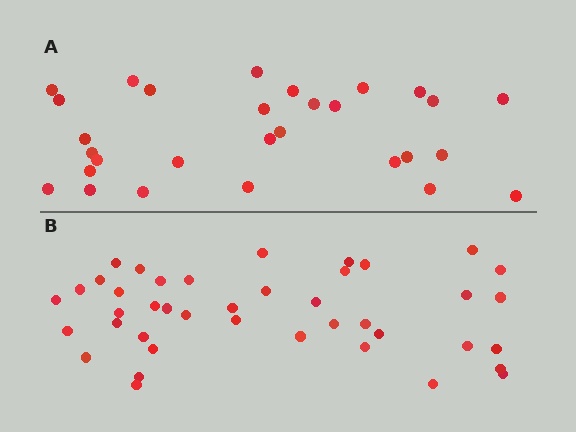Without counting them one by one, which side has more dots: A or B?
Region B (the bottom region) has more dots.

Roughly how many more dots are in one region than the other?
Region B has roughly 12 or so more dots than region A.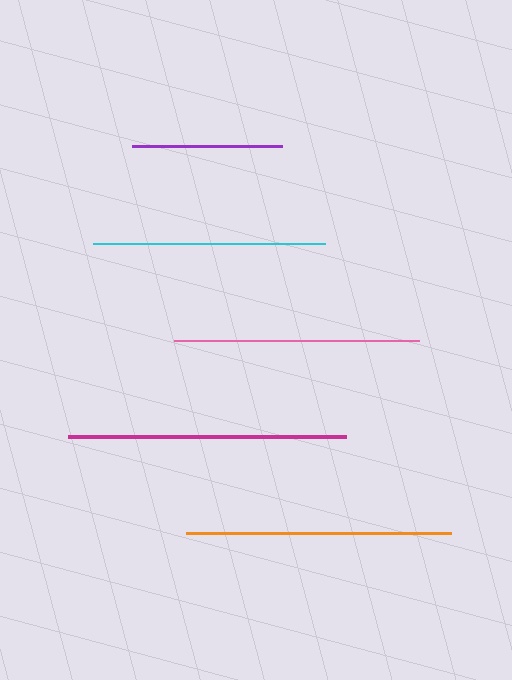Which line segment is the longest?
The magenta line is the longest at approximately 278 pixels.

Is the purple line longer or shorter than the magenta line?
The magenta line is longer than the purple line.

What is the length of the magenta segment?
The magenta segment is approximately 278 pixels long.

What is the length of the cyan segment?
The cyan segment is approximately 232 pixels long.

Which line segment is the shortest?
The purple line is the shortest at approximately 150 pixels.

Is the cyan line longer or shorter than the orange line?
The orange line is longer than the cyan line.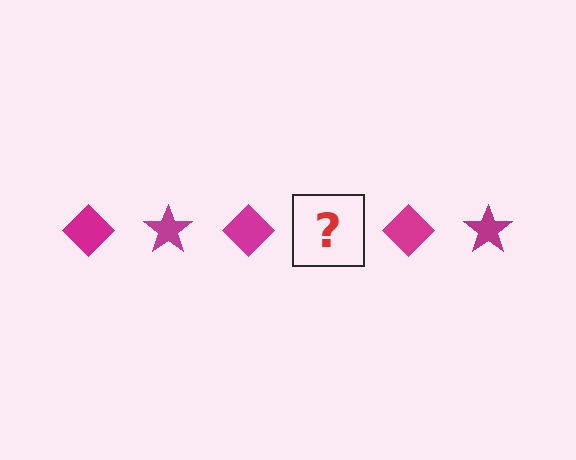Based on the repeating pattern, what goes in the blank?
The blank should be a magenta star.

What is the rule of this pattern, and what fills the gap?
The rule is that the pattern cycles through diamond, star shapes in magenta. The gap should be filled with a magenta star.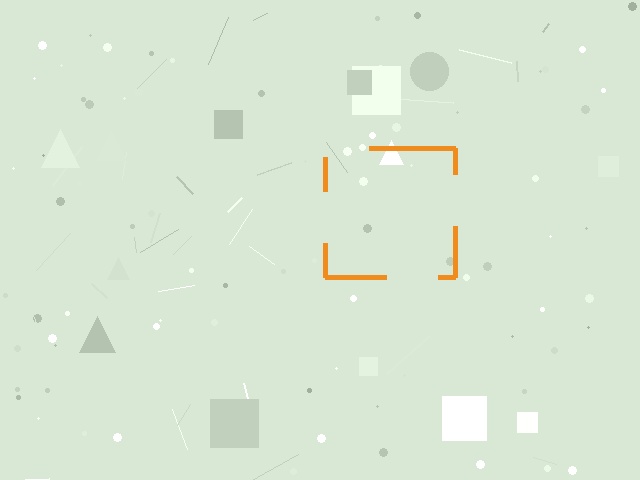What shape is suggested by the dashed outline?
The dashed outline suggests a square.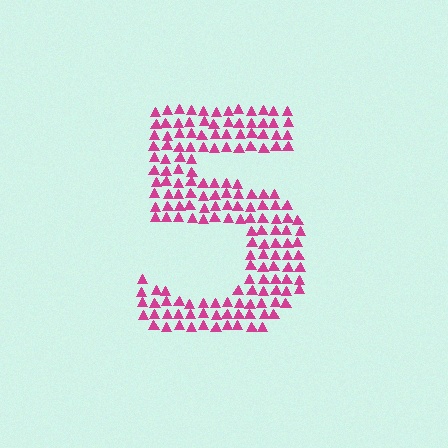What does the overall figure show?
The overall figure shows the digit 5.